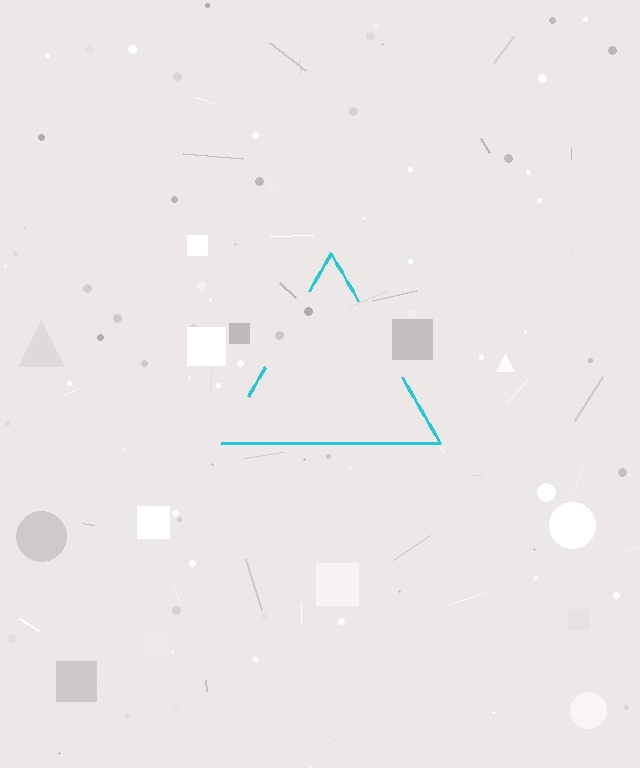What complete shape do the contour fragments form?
The contour fragments form a triangle.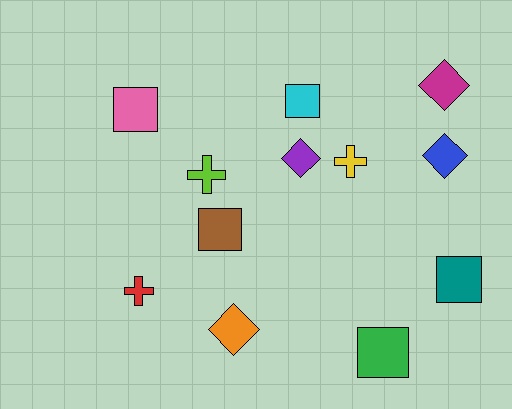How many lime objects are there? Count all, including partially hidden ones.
There is 1 lime object.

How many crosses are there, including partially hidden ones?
There are 3 crosses.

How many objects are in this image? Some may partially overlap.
There are 12 objects.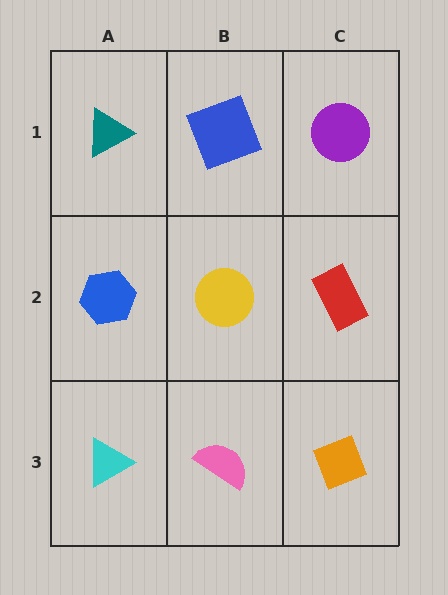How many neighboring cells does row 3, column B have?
3.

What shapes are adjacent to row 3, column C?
A red rectangle (row 2, column C), a pink semicircle (row 3, column B).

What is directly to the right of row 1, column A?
A blue square.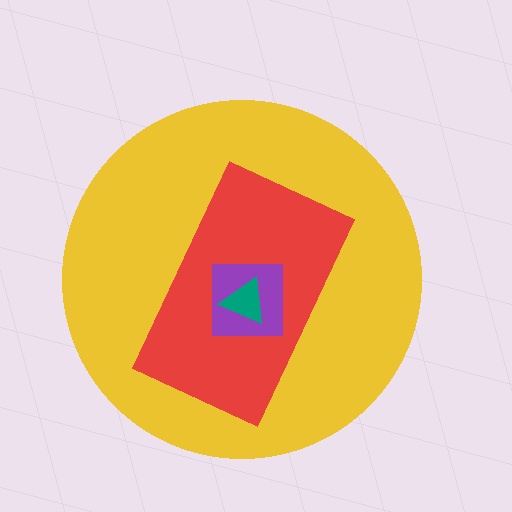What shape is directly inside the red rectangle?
The purple square.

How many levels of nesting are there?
4.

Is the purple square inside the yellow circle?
Yes.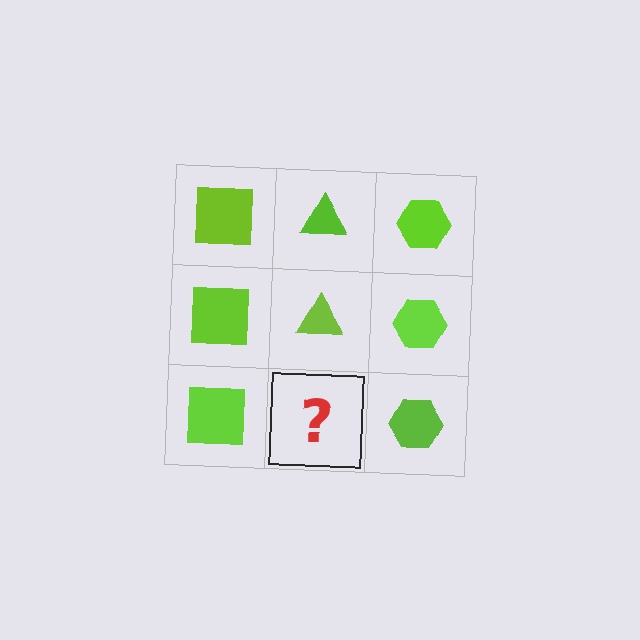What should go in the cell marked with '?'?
The missing cell should contain a lime triangle.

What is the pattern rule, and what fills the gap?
The rule is that each column has a consistent shape. The gap should be filled with a lime triangle.